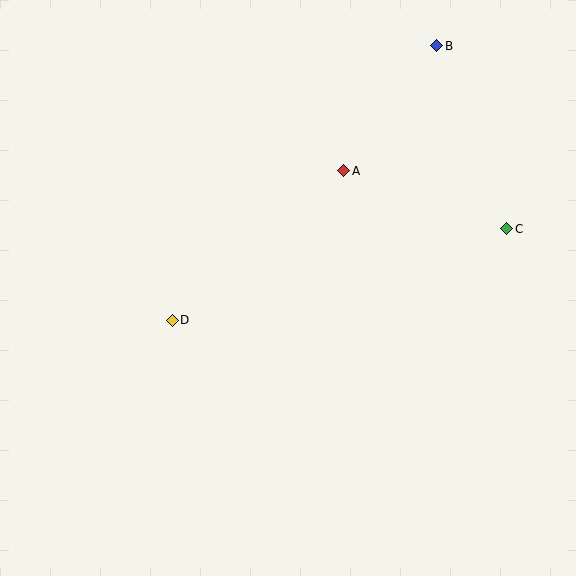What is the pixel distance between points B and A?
The distance between B and A is 156 pixels.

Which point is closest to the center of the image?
Point D at (172, 320) is closest to the center.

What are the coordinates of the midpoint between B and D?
The midpoint between B and D is at (305, 183).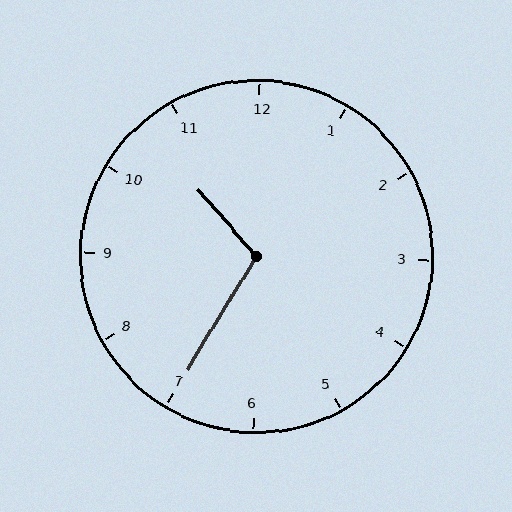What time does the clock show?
10:35.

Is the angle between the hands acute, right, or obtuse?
It is obtuse.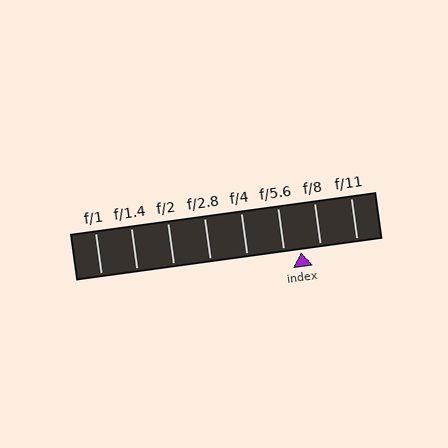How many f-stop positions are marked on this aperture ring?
There are 8 f-stop positions marked.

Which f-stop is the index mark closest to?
The index mark is closest to f/5.6.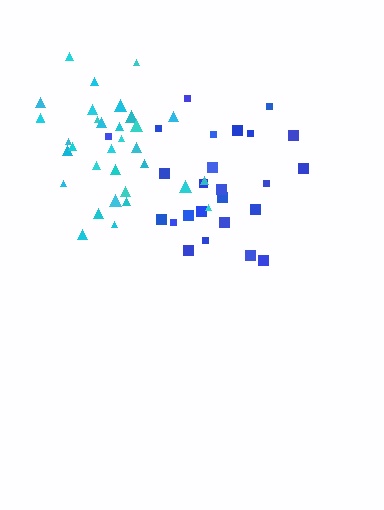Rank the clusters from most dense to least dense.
blue, cyan.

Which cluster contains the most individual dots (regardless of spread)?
Cyan (33).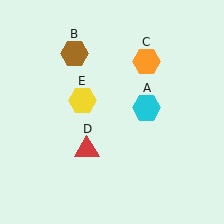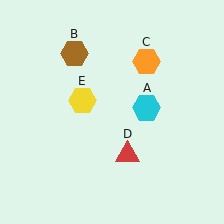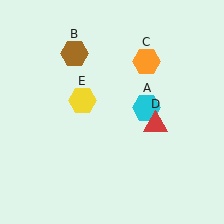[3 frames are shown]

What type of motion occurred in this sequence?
The red triangle (object D) rotated counterclockwise around the center of the scene.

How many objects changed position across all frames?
1 object changed position: red triangle (object D).